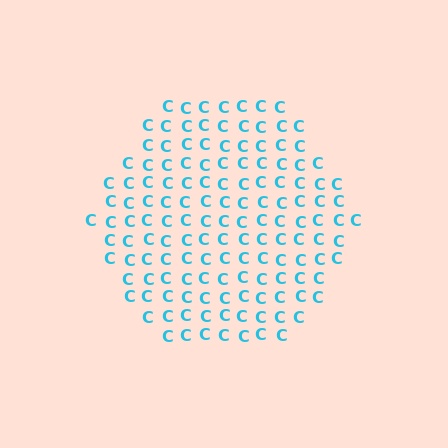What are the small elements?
The small elements are letter C's.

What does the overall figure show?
The overall figure shows a hexagon.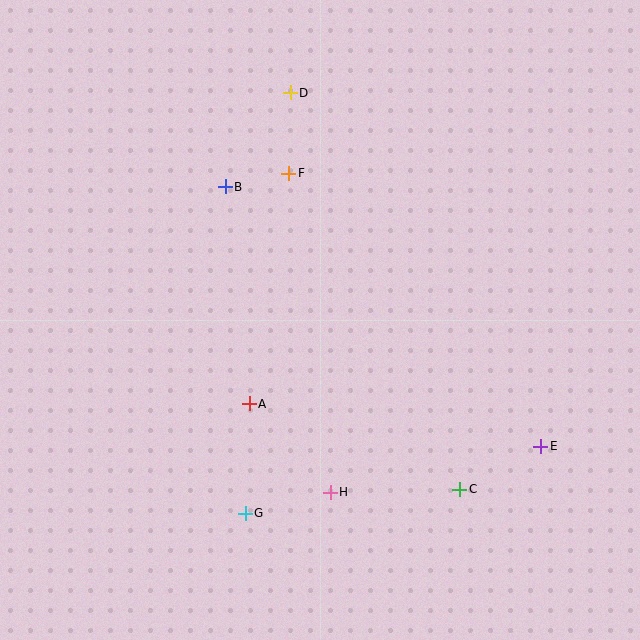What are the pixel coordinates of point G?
Point G is at (245, 513).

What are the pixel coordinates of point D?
Point D is at (290, 93).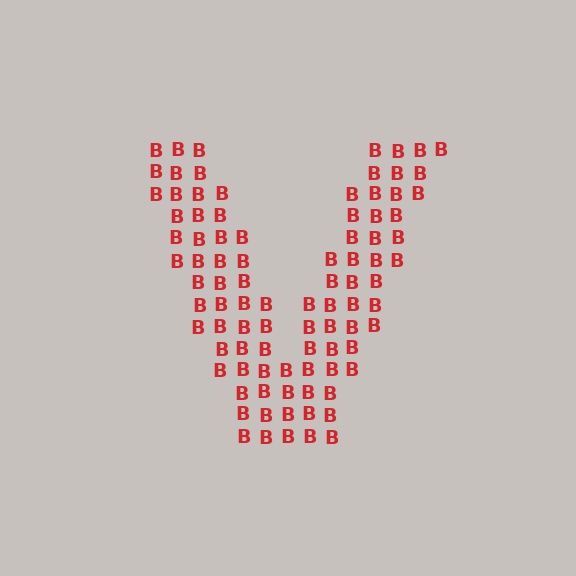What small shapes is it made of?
It is made of small letter B's.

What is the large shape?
The large shape is the letter V.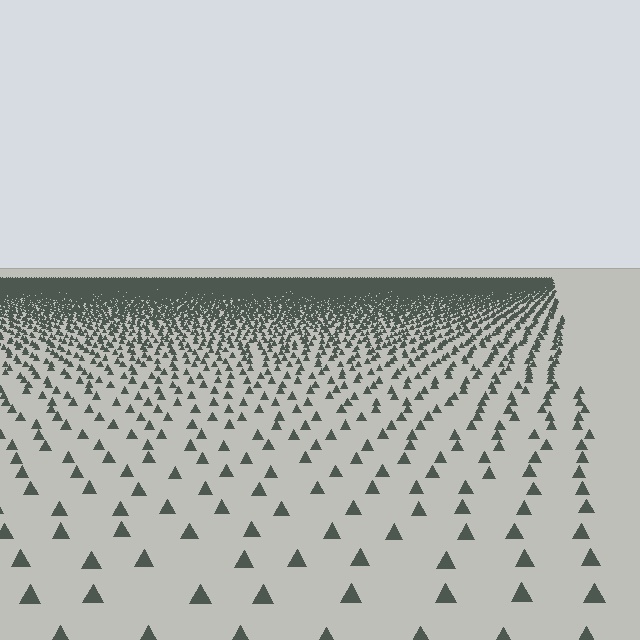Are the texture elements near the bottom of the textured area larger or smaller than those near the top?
Larger. Near the bottom, elements are closer to the viewer and appear at a bigger on-screen size.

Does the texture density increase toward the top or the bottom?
Density increases toward the top.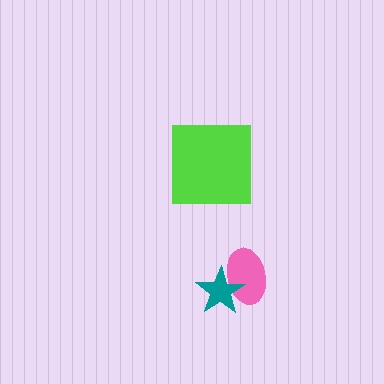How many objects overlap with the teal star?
1 object overlaps with the teal star.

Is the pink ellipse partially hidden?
Yes, it is partially covered by another shape.